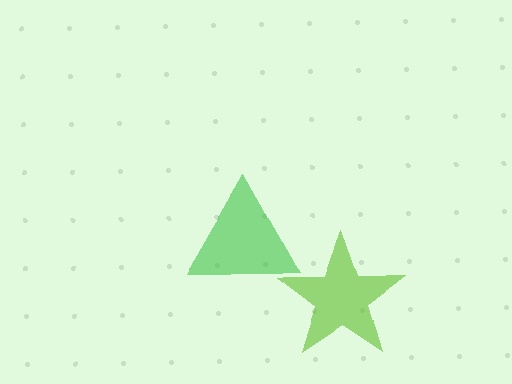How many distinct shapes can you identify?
There are 2 distinct shapes: a lime star, a green triangle.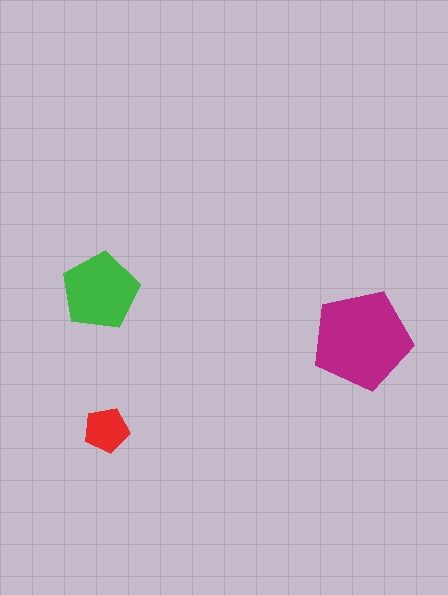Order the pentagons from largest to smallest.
the magenta one, the green one, the red one.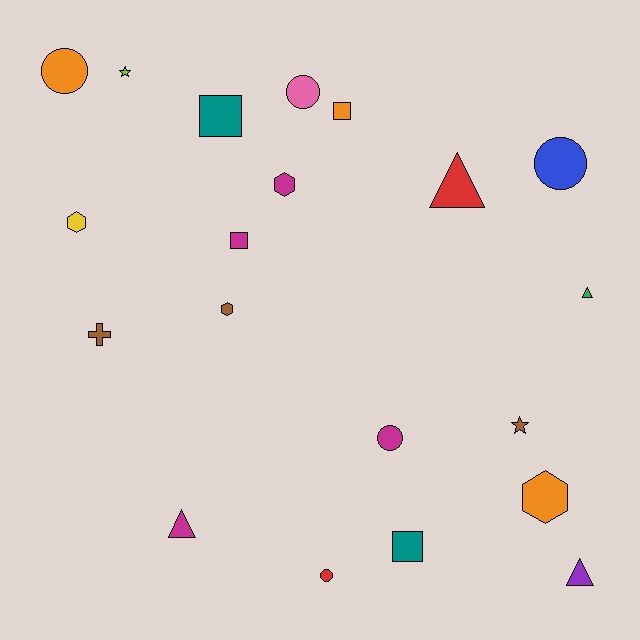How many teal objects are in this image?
There are 2 teal objects.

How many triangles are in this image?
There are 4 triangles.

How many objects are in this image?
There are 20 objects.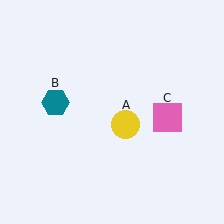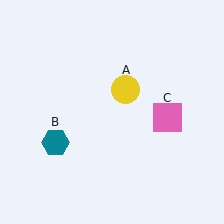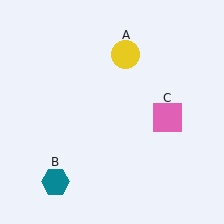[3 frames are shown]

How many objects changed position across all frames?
2 objects changed position: yellow circle (object A), teal hexagon (object B).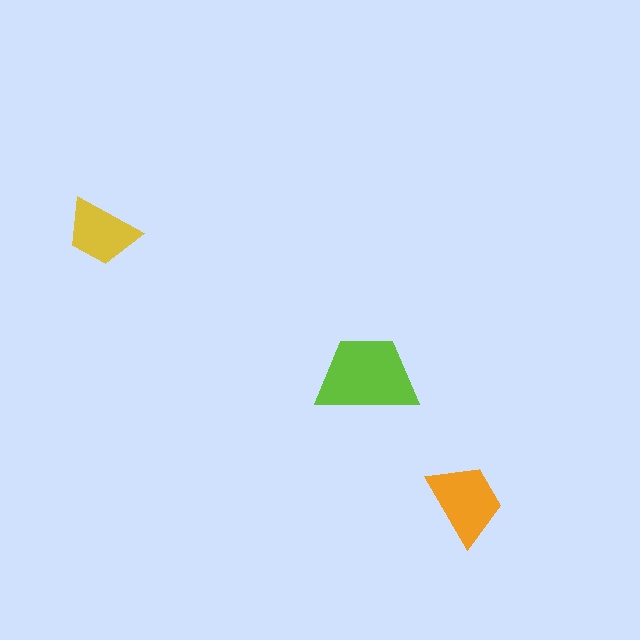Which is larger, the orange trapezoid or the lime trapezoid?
The lime one.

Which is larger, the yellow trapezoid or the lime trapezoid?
The lime one.